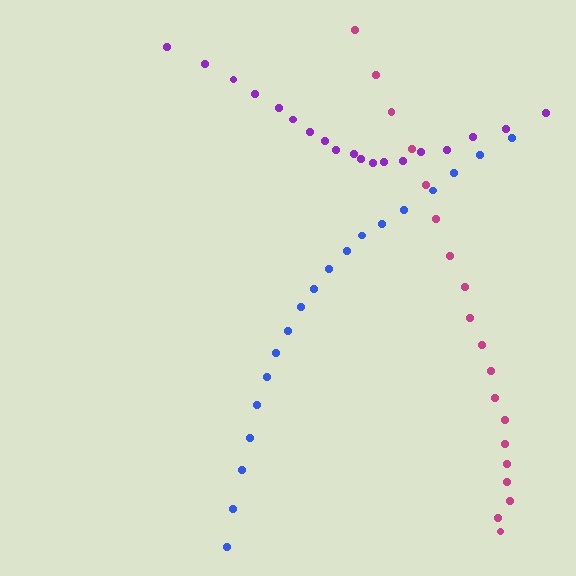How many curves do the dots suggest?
There are 3 distinct paths.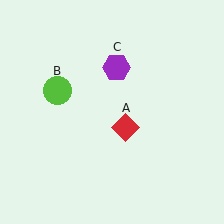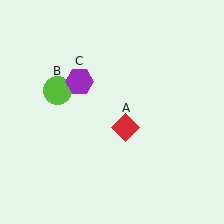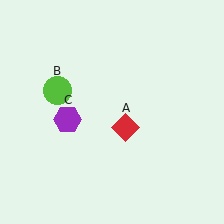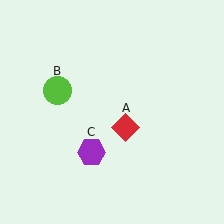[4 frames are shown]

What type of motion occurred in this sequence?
The purple hexagon (object C) rotated counterclockwise around the center of the scene.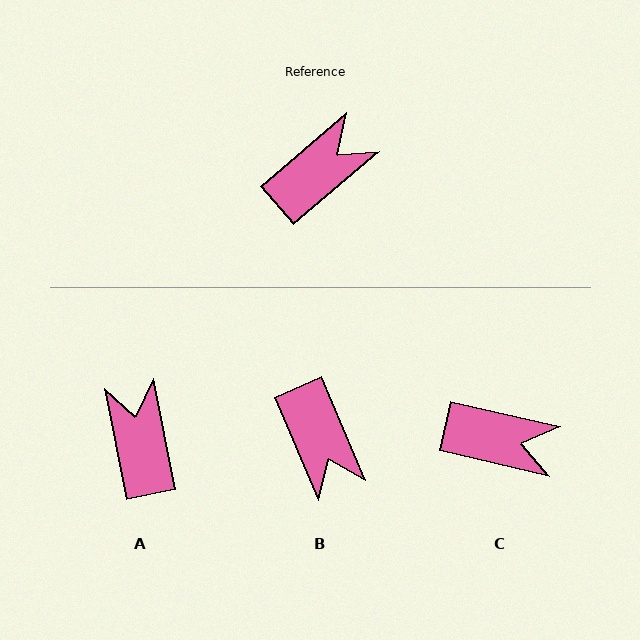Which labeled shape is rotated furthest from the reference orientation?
B, about 107 degrees away.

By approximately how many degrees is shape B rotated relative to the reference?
Approximately 107 degrees clockwise.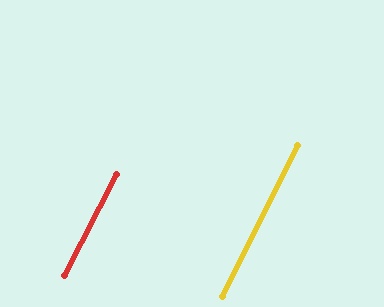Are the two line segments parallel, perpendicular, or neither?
Parallel — their directions differ by only 1.0°.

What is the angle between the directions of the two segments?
Approximately 1 degree.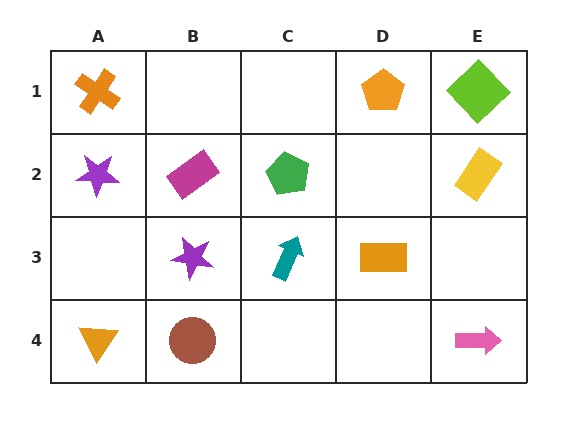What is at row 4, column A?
An orange triangle.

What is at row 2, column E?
A yellow rectangle.